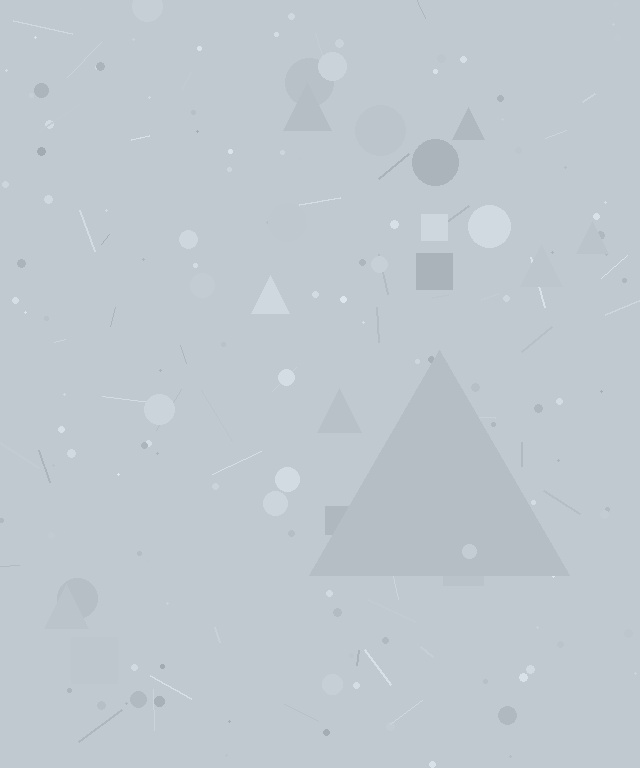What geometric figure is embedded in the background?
A triangle is embedded in the background.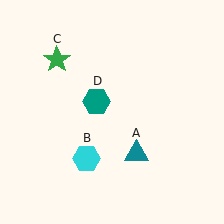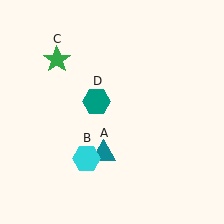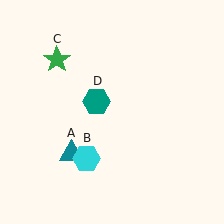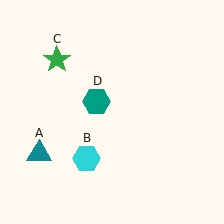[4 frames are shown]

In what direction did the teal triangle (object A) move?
The teal triangle (object A) moved left.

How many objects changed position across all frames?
1 object changed position: teal triangle (object A).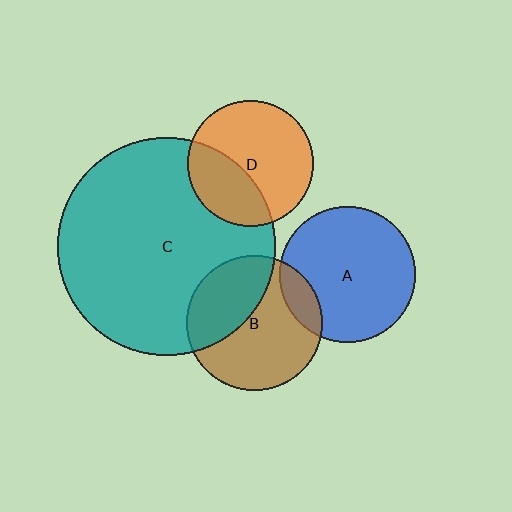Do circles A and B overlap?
Yes.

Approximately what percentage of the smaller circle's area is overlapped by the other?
Approximately 15%.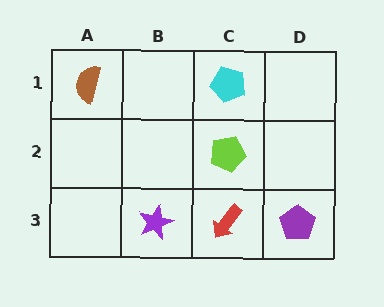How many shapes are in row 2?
1 shape.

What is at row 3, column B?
A purple star.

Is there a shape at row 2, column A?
No, that cell is empty.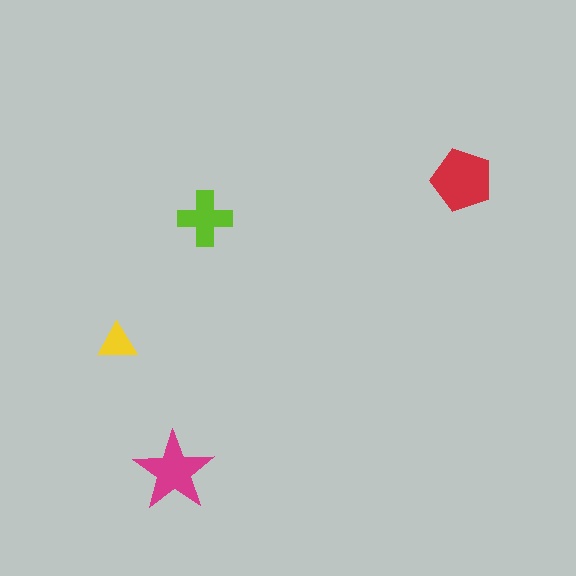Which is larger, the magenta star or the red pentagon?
The red pentagon.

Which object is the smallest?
The yellow triangle.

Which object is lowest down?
The magenta star is bottommost.